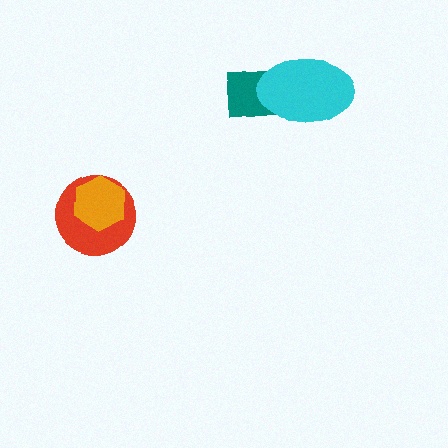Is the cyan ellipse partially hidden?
No, no other shape covers it.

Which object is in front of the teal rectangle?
The cyan ellipse is in front of the teal rectangle.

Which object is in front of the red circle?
The orange hexagon is in front of the red circle.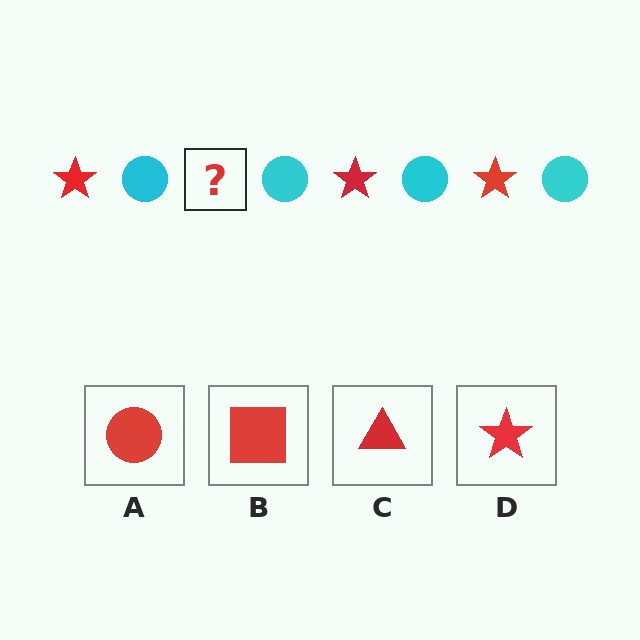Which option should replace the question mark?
Option D.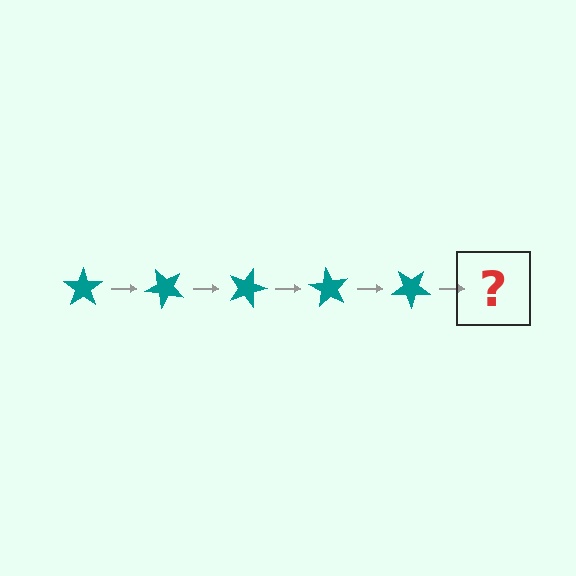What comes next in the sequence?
The next element should be a teal star rotated 225 degrees.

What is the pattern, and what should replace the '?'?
The pattern is that the star rotates 45 degrees each step. The '?' should be a teal star rotated 225 degrees.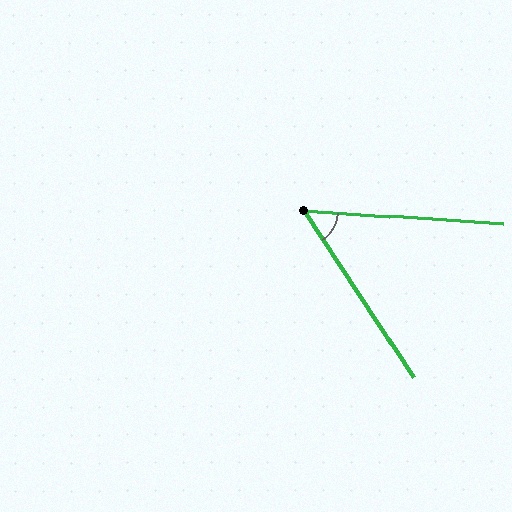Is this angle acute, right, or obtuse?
It is acute.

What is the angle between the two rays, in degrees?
Approximately 53 degrees.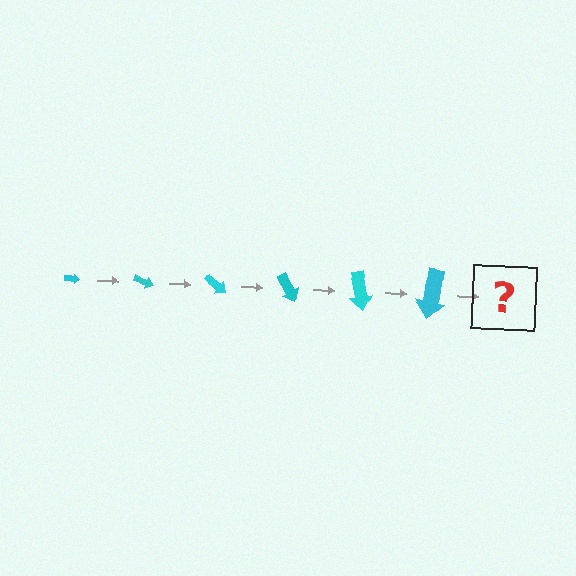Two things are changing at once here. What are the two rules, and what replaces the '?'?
The two rules are that the arrow grows larger each step and it rotates 20 degrees each step. The '?' should be an arrow, larger than the previous one and rotated 120 degrees from the start.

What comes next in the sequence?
The next element should be an arrow, larger than the previous one and rotated 120 degrees from the start.